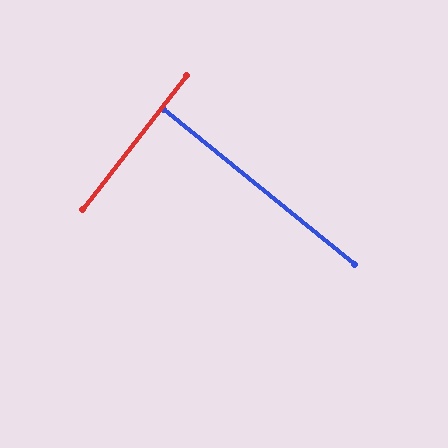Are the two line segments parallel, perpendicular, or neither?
Perpendicular — they meet at approximately 89°.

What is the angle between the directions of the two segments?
Approximately 89 degrees.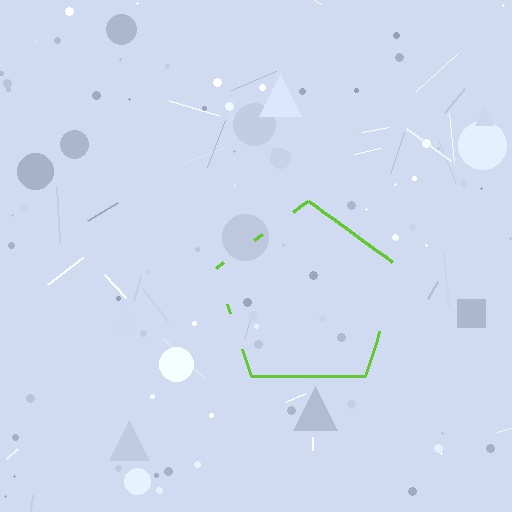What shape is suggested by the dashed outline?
The dashed outline suggests a pentagon.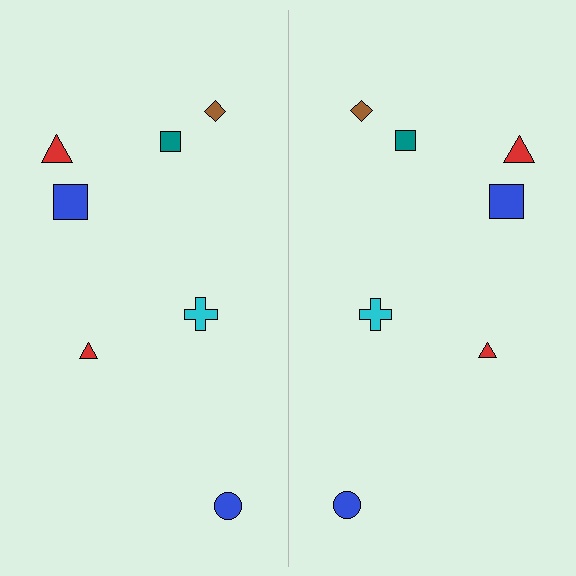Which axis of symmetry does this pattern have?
The pattern has a vertical axis of symmetry running through the center of the image.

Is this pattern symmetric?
Yes, this pattern has bilateral (reflection) symmetry.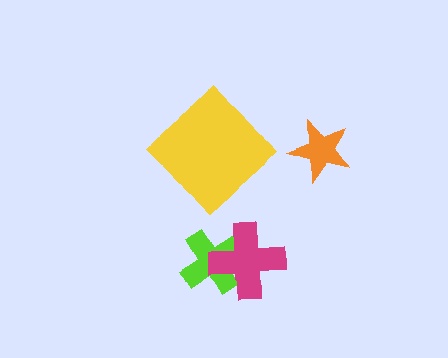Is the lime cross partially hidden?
Yes, it is partially covered by another shape.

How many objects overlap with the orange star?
0 objects overlap with the orange star.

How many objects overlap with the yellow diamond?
0 objects overlap with the yellow diamond.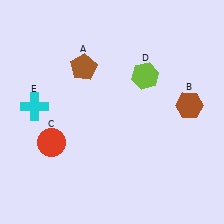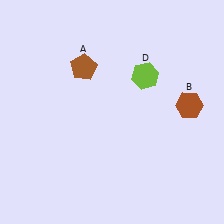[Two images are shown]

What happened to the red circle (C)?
The red circle (C) was removed in Image 2. It was in the bottom-left area of Image 1.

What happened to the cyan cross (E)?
The cyan cross (E) was removed in Image 2. It was in the top-left area of Image 1.